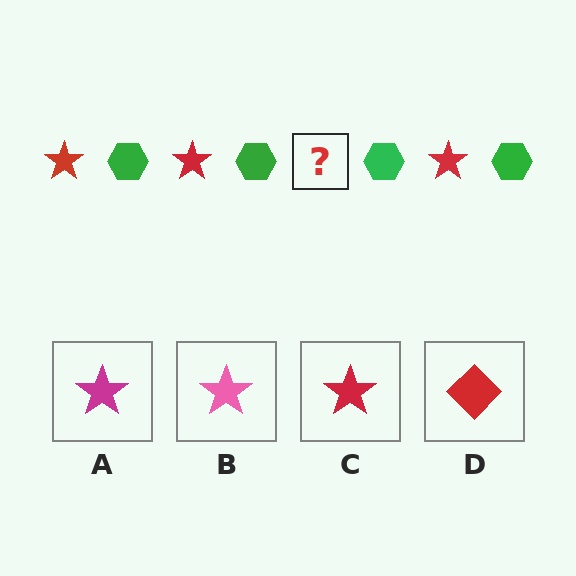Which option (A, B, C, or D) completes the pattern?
C.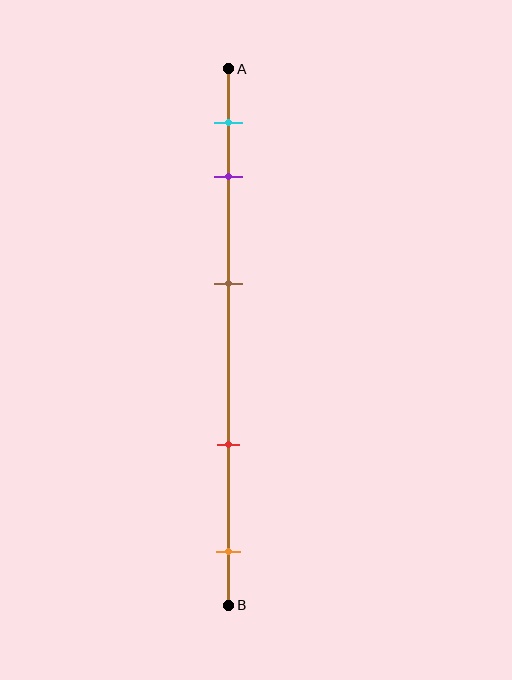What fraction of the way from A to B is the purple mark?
The purple mark is approximately 20% (0.2) of the way from A to B.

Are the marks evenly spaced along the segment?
No, the marks are not evenly spaced.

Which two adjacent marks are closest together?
The cyan and purple marks are the closest adjacent pair.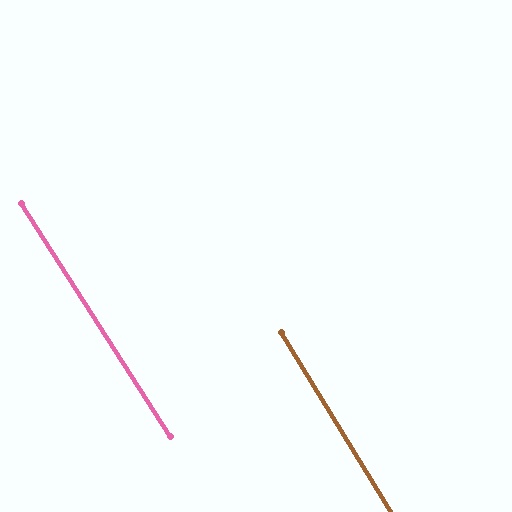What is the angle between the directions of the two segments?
Approximately 1 degree.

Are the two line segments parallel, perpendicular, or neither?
Parallel — their directions differ by only 1.0°.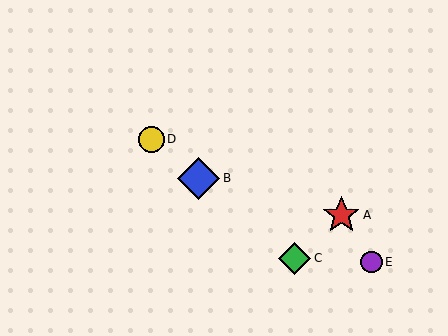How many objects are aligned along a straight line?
3 objects (B, C, D) are aligned along a straight line.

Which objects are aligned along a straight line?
Objects B, C, D are aligned along a straight line.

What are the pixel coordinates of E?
Object E is at (372, 262).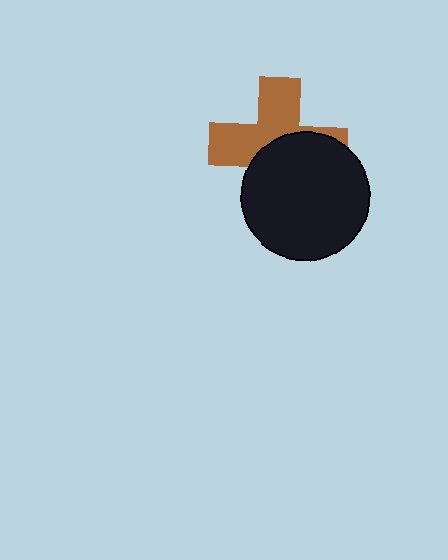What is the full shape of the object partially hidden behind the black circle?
The partially hidden object is a brown cross.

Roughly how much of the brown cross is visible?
About half of it is visible (roughly 50%).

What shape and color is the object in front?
The object in front is a black circle.